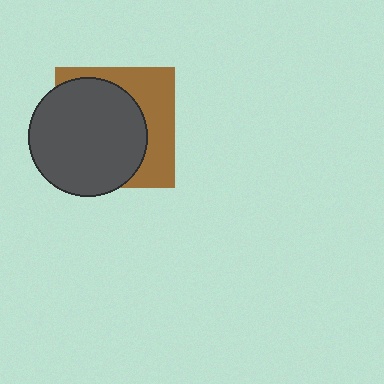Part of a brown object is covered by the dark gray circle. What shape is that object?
It is a square.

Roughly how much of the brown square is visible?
A small part of it is visible (roughly 38%).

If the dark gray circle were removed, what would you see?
You would see the complete brown square.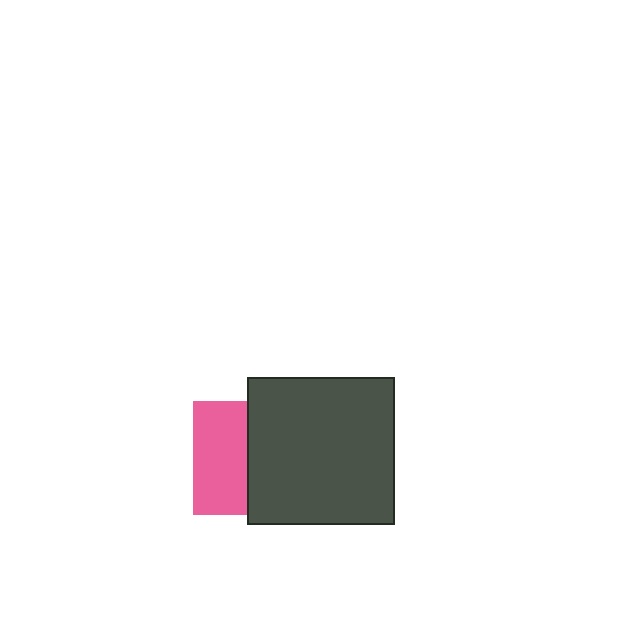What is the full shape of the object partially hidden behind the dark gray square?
The partially hidden object is a pink square.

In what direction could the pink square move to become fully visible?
The pink square could move left. That would shift it out from behind the dark gray square entirely.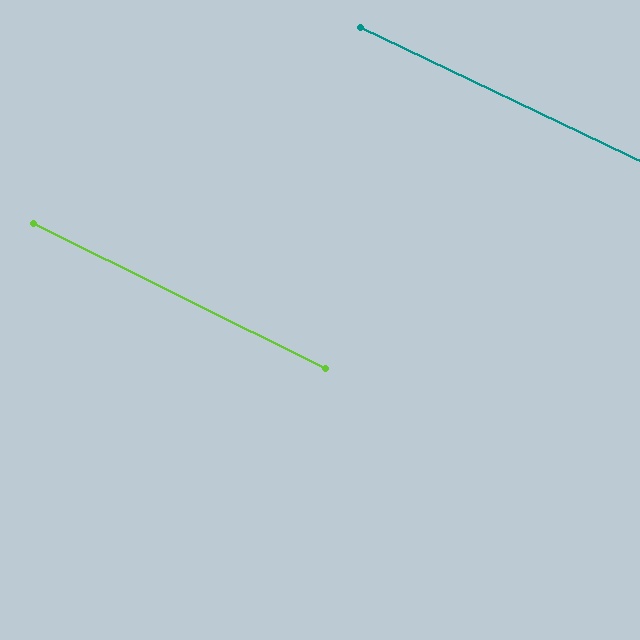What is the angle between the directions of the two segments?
Approximately 1 degree.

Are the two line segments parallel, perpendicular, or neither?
Parallel — their directions differ by only 0.8°.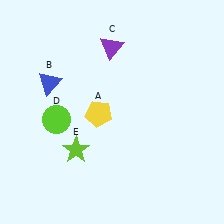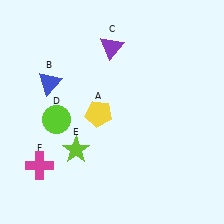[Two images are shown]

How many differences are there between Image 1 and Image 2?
There is 1 difference between the two images.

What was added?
A magenta cross (F) was added in Image 2.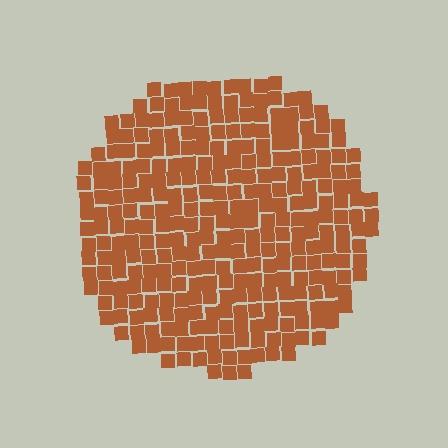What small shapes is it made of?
It is made of small squares.